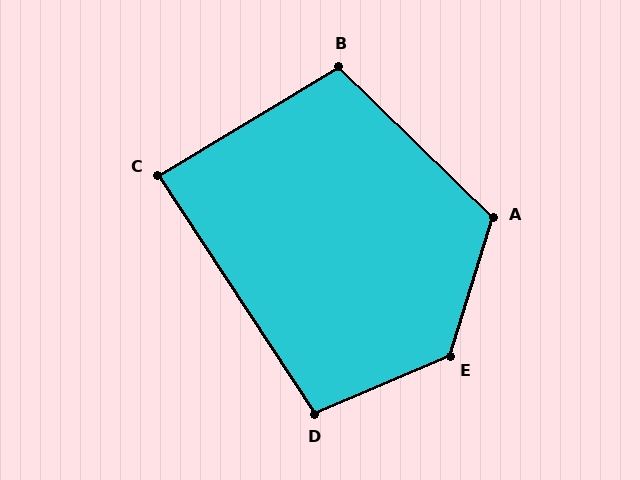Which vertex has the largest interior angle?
E, at approximately 131 degrees.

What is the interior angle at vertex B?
Approximately 105 degrees (obtuse).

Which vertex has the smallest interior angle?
C, at approximately 88 degrees.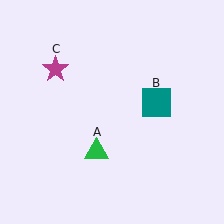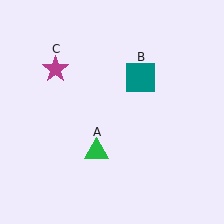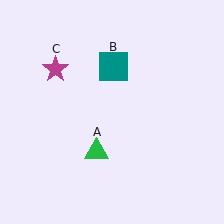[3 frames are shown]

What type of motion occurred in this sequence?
The teal square (object B) rotated counterclockwise around the center of the scene.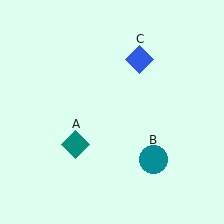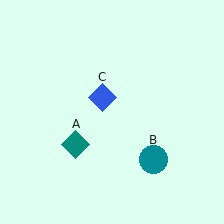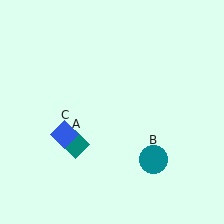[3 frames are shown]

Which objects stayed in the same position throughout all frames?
Teal diamond (object A) and teal circle (object B) remained stationary.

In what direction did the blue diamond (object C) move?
The blue diamond (object C) moved down and to the left.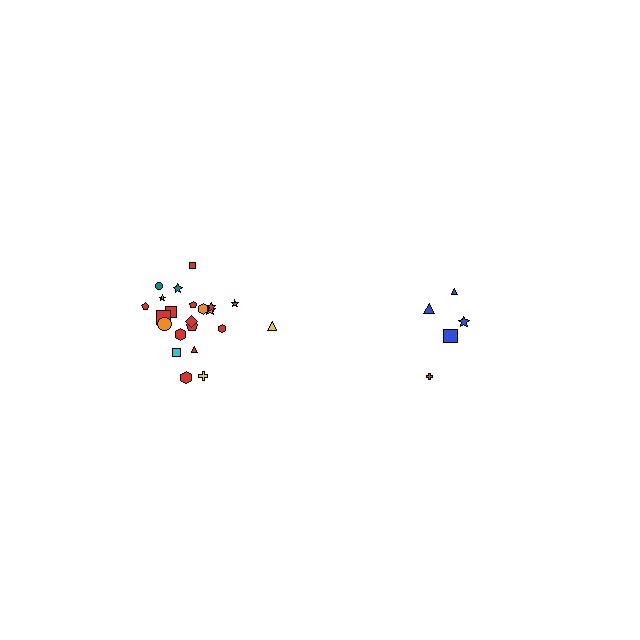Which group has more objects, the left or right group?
The left group.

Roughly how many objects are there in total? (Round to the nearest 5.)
Roughly 25 objects in total.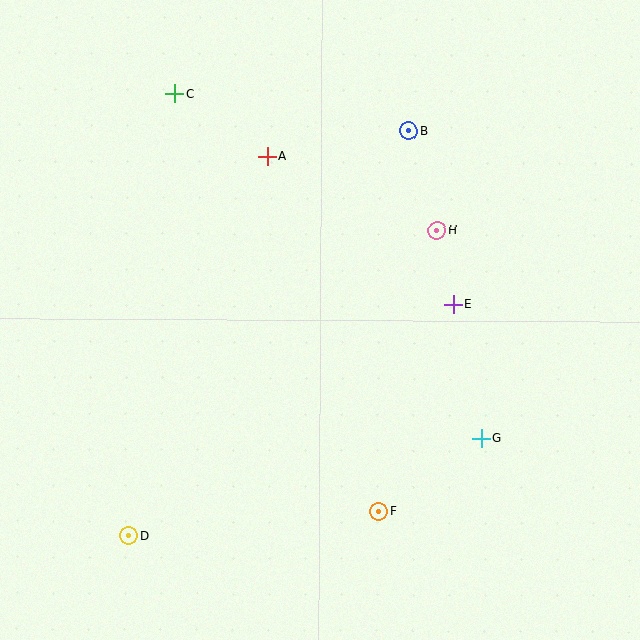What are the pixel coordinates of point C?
Point C is at (175, 94).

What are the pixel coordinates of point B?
Point B is at (409, 131).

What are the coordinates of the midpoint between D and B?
The midpoint between D and B is at (269, 333).